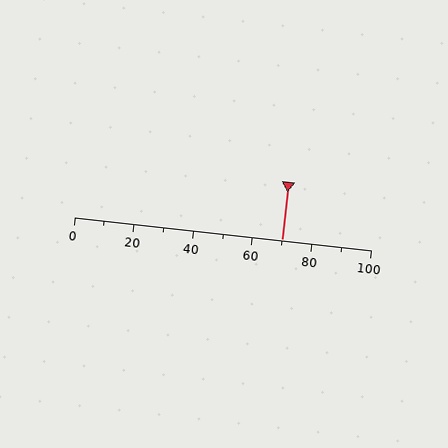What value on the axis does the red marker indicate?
The marker indicates approximately 70.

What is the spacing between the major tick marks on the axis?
The major ticks are spaced 20 apart.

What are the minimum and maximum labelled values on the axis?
The axis runs from 0 to 100.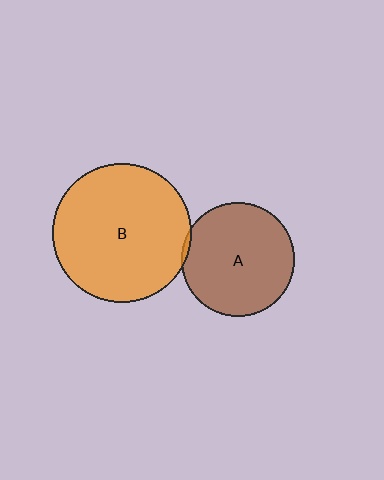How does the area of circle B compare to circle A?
Approximately 1.5 times.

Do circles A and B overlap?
Yes.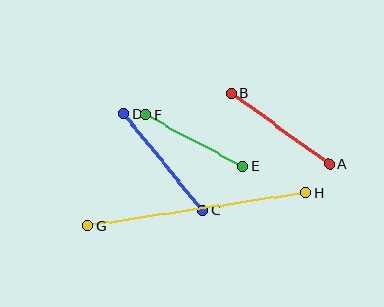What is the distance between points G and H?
The distance is approximately 221 pixels.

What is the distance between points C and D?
The distance is approximately 126 pixels.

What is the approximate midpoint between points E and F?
The midpoint is at approximately (194, 140) pixels.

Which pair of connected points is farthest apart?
Points G and H are farthest apart.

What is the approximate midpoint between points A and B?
The midpoint is at approximately (280, 128) pixels.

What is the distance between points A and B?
The distance is approximately 121 pixels.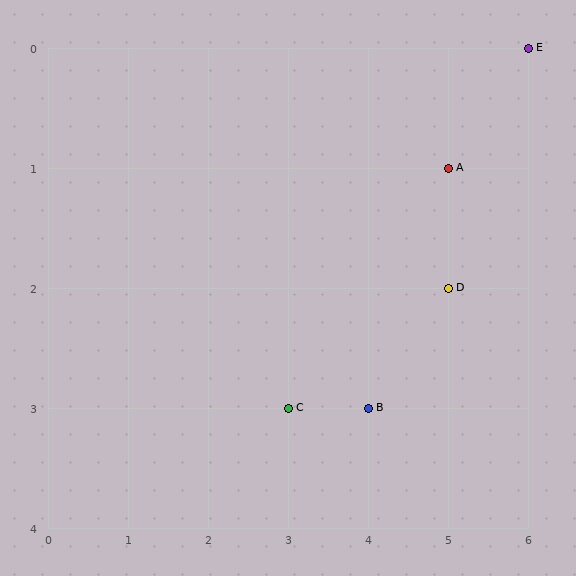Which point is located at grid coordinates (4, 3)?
Point B is at (4, 3).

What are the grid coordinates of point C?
Point C is at grid coordinates (3, 3).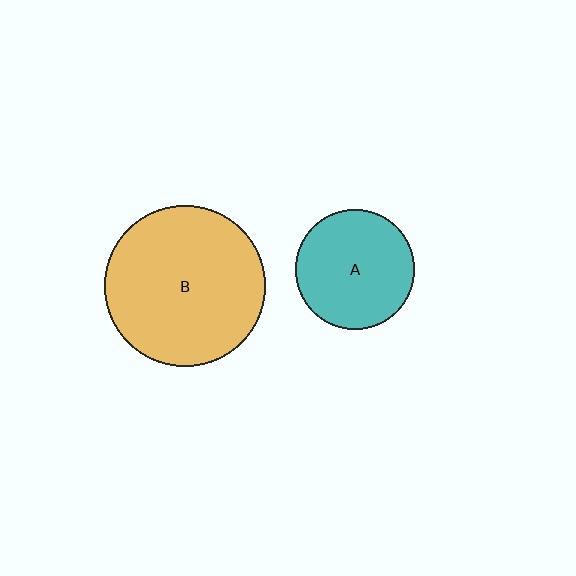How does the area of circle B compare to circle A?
Approximately 1.8 times.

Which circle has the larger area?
Circle B (orange).